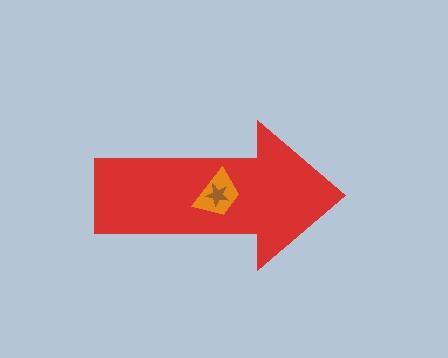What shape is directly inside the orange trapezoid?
The brown star.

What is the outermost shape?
The red arrow.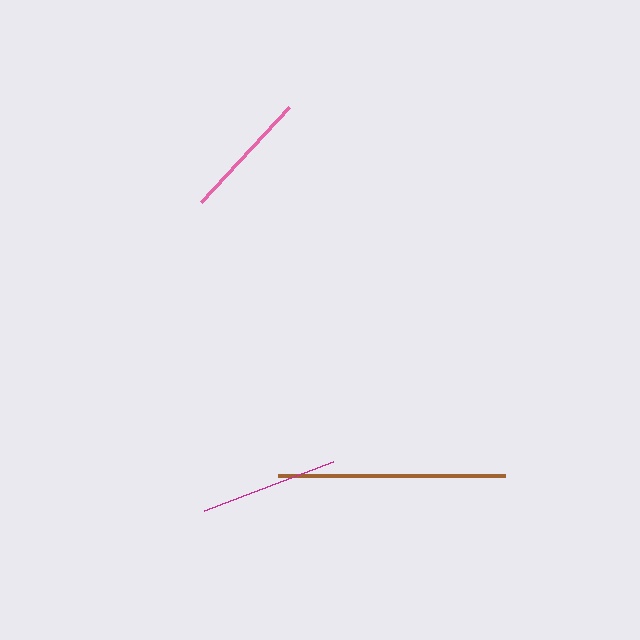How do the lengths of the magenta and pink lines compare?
The magenta and pink lines are approximately the same length.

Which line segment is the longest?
The brown line is the longest at approximately 227 pixels.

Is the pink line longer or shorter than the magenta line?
The magenta line is longer than the pink line.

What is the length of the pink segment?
The pink segment is approximately 129 pixels long.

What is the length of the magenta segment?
The magenta segment is approximately 138 pixels long.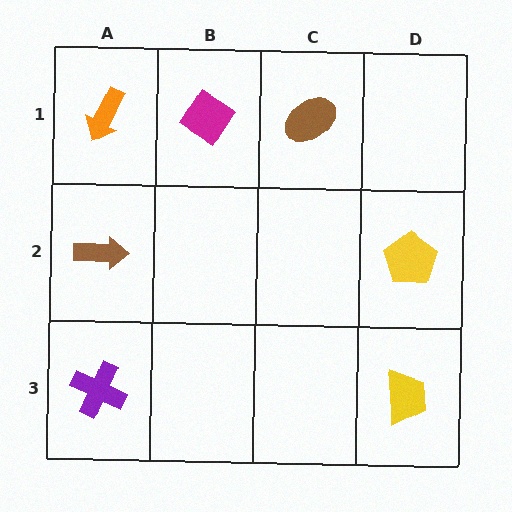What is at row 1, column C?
A brown ellipse.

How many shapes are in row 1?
3 shapes.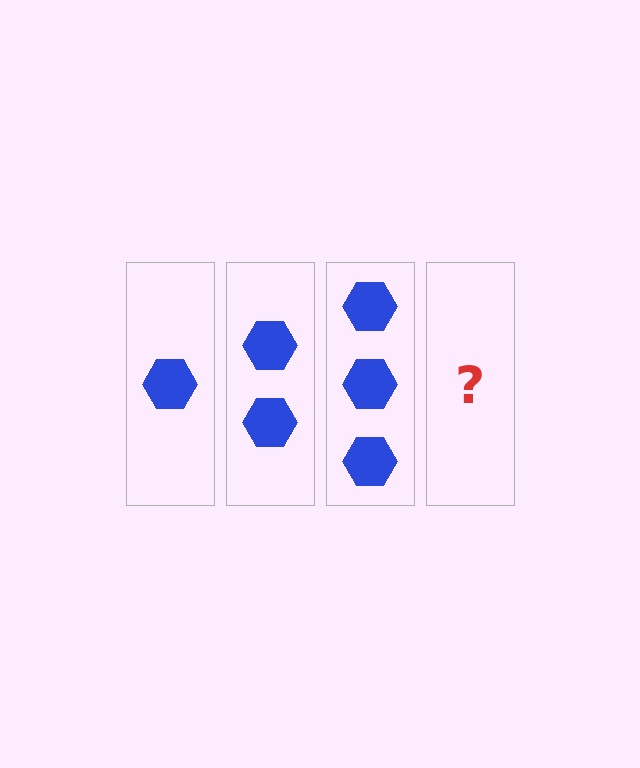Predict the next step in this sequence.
The next step is 4 hexagons.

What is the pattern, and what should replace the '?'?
The pattern is that each step adds one more hexagon. The '?' should be 4 hexagons.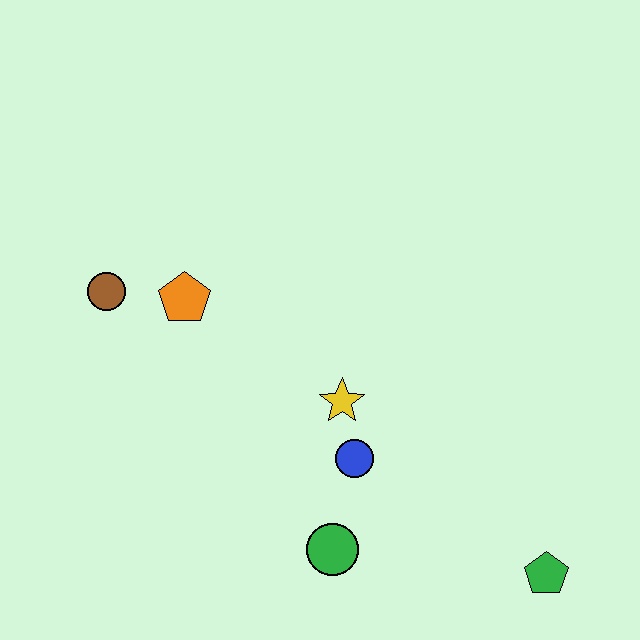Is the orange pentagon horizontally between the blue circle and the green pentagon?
No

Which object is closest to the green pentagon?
The green circle is closest to the green pentagon.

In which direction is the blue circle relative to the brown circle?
The blue circle is to the right of the brown circle.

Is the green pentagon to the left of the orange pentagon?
No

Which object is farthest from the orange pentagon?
The green pentagon is farthest from the orange pentagon.